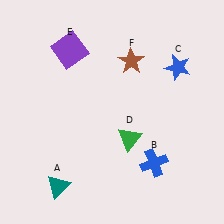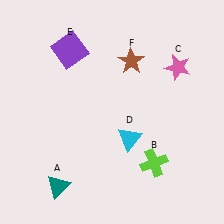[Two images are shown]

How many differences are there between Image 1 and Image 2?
There are 3 differences between the two images.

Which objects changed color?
B changed from blue to lime. C changed from blue to pink. D changed from green to cyan.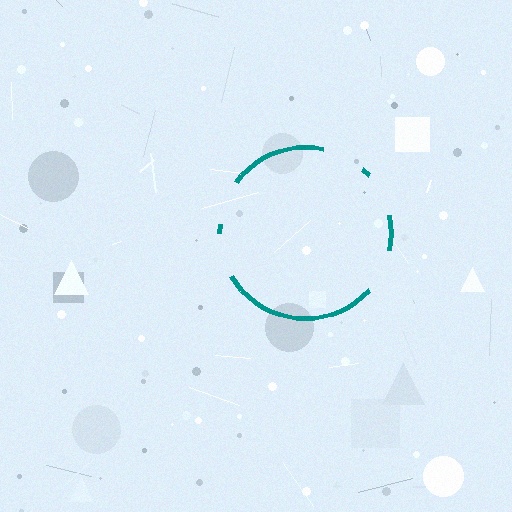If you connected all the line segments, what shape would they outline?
They would outline a circle.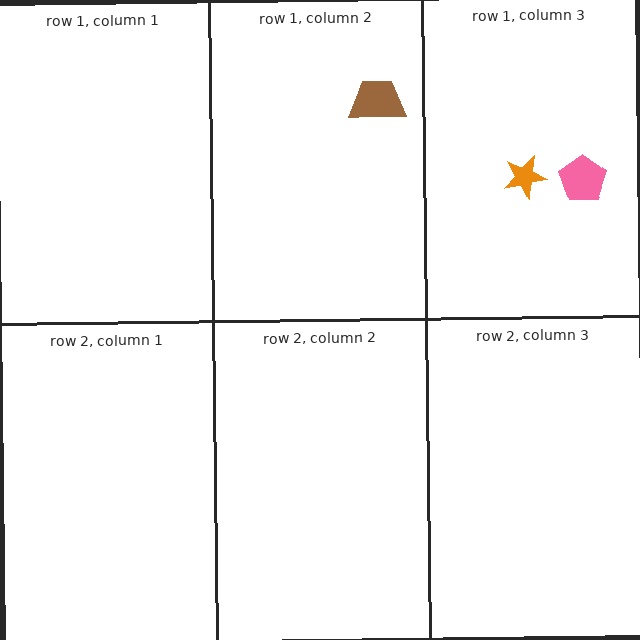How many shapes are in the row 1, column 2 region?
1.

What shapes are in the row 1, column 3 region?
The pink pentagon, the orange star.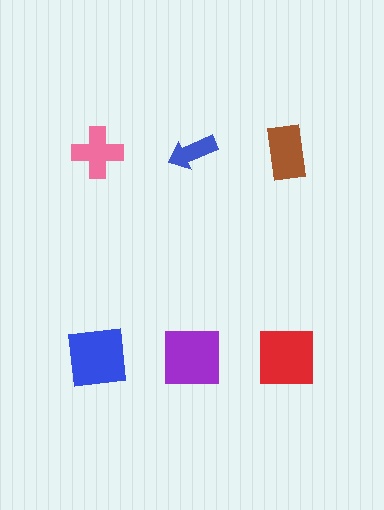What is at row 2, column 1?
A blue square.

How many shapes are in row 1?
3 shapes.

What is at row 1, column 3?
A brown rectangle.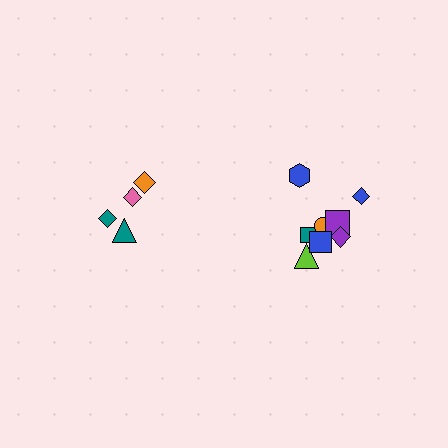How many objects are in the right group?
There are 8 objects.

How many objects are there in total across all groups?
There are 12 objects.